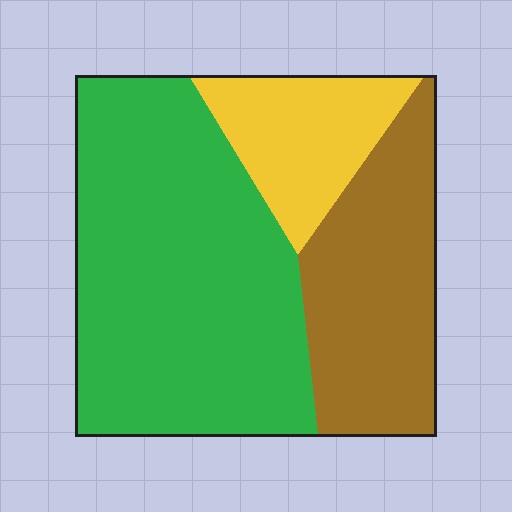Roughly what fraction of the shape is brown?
Brown covers about 30% of the shape.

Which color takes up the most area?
Green, at roughly 55%.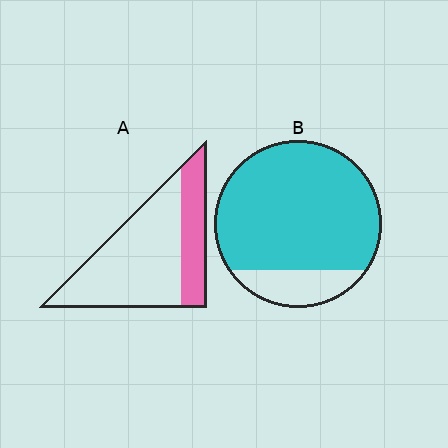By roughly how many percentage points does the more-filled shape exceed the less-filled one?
By roughly 55 percentage points (B over A).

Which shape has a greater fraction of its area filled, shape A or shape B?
Shape B.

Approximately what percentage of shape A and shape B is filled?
A is approximately 30% and B is approximately 85%.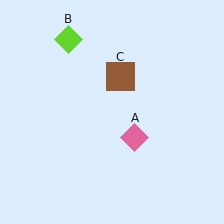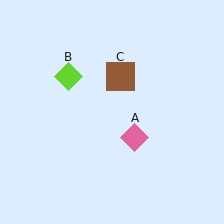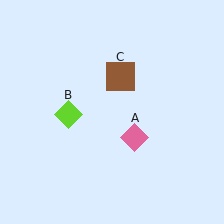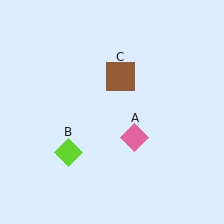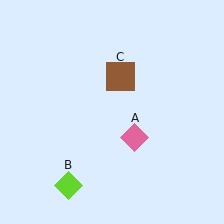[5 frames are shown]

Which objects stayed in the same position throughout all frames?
Pink diamond (object A) and brown square (object C) remained stationary.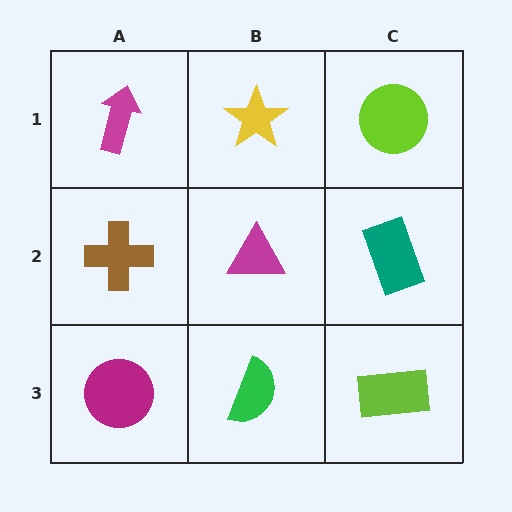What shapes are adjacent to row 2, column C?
A lime circle (row 1, column C), a lime rectangle (row 3, column C), a magenta triangle (row 2, column B).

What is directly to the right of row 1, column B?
A lime circle.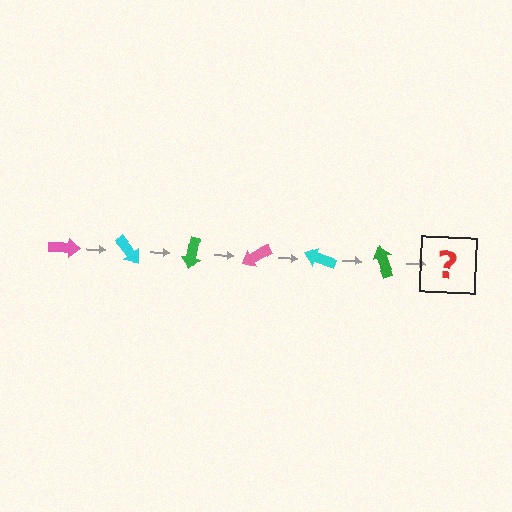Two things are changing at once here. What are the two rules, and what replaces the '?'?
The two rules are that it rotates 50 degrees each step and the color cycles through pink, cyan, and green. The '?' should be a pink arrow, rotated 300 degrees from the start.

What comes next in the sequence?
The next element should be a pink arrow, rotated 300 degrees from the start.